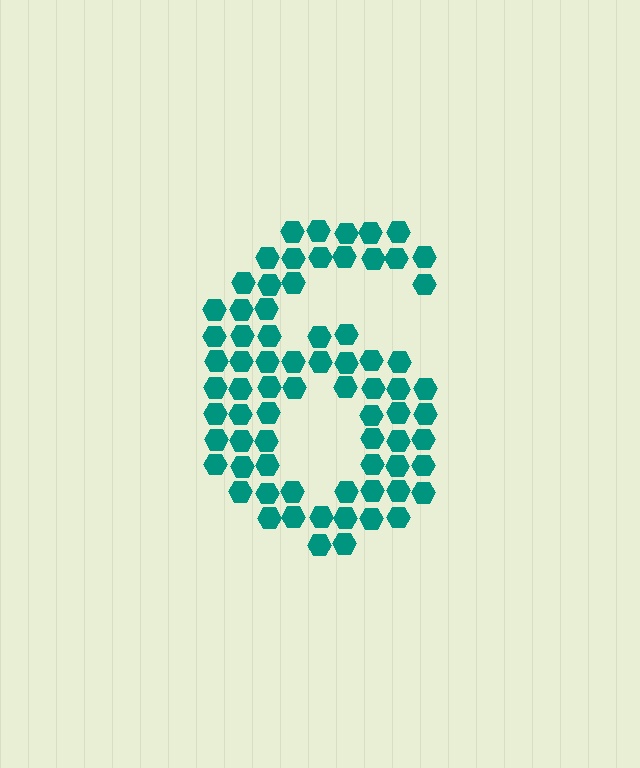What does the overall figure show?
The overall figure shows the digit 6.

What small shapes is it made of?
It is made of small hexagons.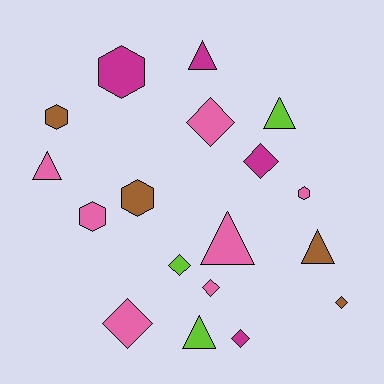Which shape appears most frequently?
Diamond, with 7 objects.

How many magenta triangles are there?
There is 1 magenta triangle.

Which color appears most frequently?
Pink, with 7 objects.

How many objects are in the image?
There are 18 objects.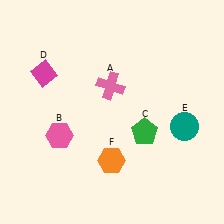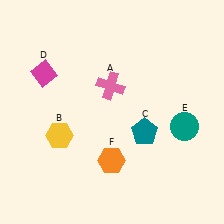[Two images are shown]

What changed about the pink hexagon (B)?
In Image 1, B is pink. In Image 2, it changed to yellow.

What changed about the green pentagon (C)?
In Image 1, C is green. In Image 2, it changed to teal.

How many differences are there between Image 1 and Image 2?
There are 2 differences between the two images.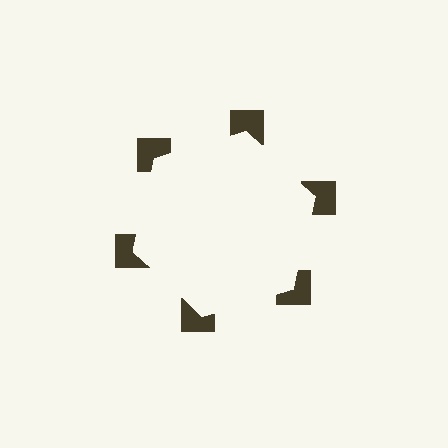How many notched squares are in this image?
There are 6 — one at each vertex of the illusory hexagon.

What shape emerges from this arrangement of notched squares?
An illusory hexagon — its edges are inferred from the aligned wedge cuts in the notched squares, not physically drawn.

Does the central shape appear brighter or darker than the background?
It typically appears slightly brighter than the background, even though no actual brightness change is drawn.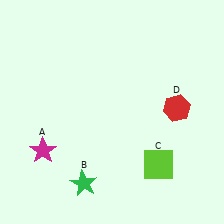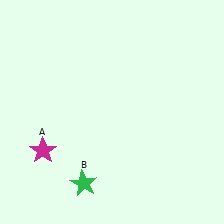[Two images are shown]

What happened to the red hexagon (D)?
The red hexagon (D) was removed in Image 2. It was in the top-right area of Image 1.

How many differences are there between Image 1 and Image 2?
There are 2 differences between the two images.